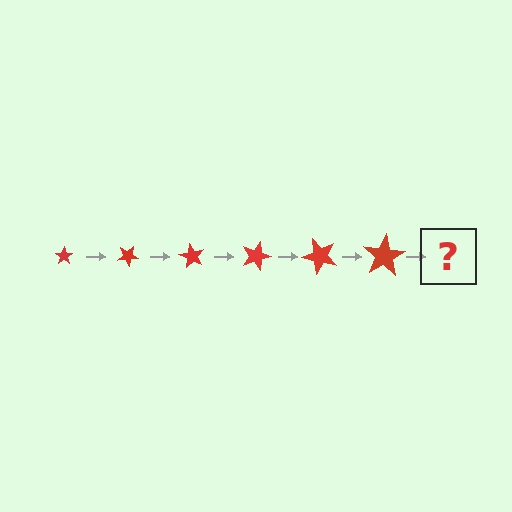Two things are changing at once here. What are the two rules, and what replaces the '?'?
The two rules are that the star grows larger each step and it rotates 30 degrees each step. The '?' should be a star, larger than the previous one and rotated 180 degrees from the start.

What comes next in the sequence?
The next element should be a star, larger than the previous one and rotated 180 degrees from the start.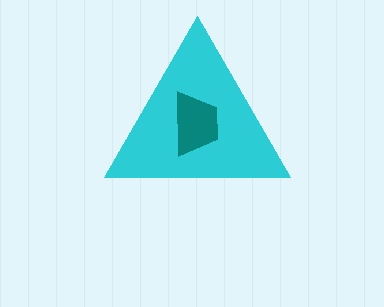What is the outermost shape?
The cyan triangle.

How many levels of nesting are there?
2.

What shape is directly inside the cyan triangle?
The teal trapezoid.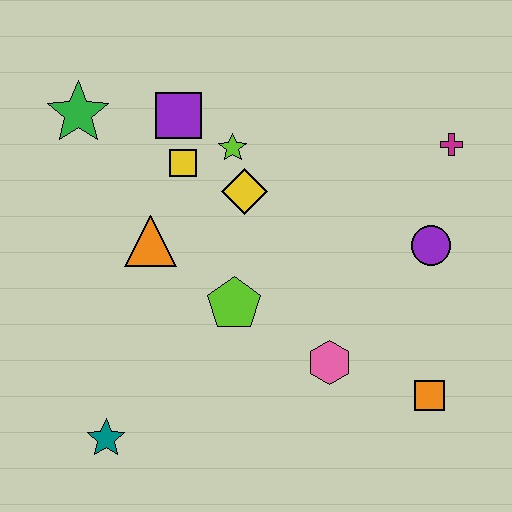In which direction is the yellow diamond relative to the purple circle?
The yellow diamond is to the left of the purple circle.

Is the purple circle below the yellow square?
Yes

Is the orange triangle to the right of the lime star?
No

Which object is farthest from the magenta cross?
The teal star is farthest from the magenta cross.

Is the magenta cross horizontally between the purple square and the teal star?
No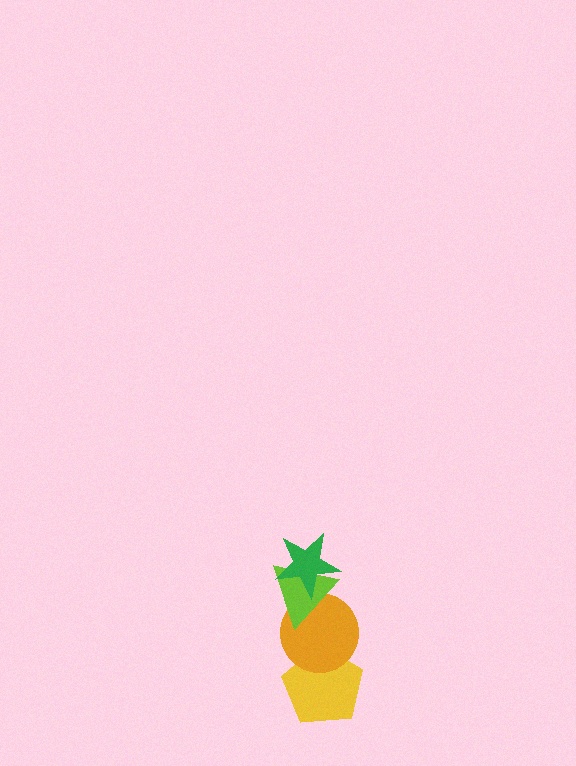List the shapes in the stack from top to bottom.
From top to bottom: the green star, the lime triangle, the orange circle, the yellow pentagon.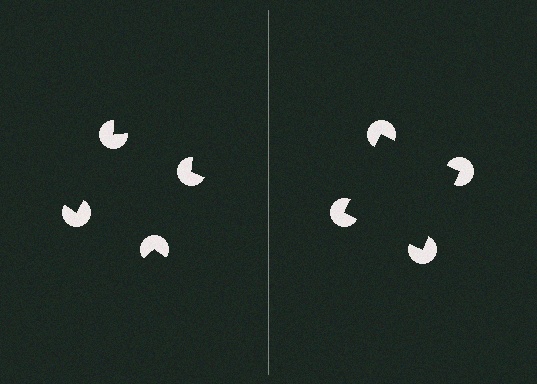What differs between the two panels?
The pac-man discs are positioned identically on both sides; only the wedge orientations differ. On the right they align to a square; on the left they are misaligned.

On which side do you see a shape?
An illusory square appears on the right side. On the left side the wedge cuts are rotated, so no coherent shape forms.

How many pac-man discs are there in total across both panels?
8 — 4 on each side.